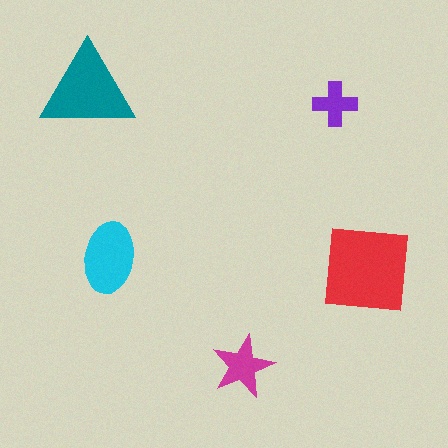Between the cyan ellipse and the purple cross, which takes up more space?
The cyan ellipse.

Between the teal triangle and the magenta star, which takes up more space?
The teal triangle.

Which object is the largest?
The red square.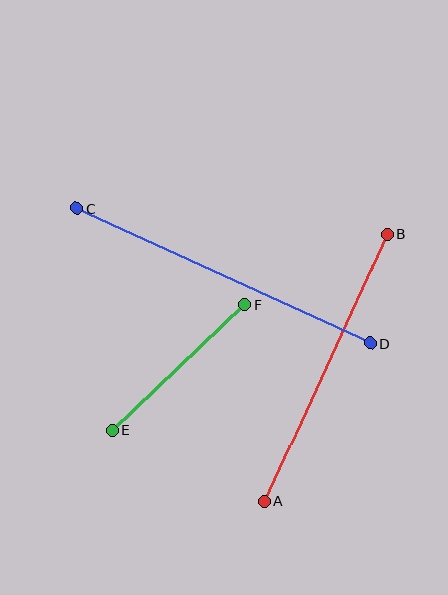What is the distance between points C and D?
The distance is approximately 322 pixels.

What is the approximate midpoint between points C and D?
The midpoint is at approximately (224, 276) pixels.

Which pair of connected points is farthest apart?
Points C and D are farthest apart.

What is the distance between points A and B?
The distance is approximately 294 pixels.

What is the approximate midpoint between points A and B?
The midpoint is at approximately (326, 368) pixels.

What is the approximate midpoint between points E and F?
The midpoint is at approximately (178, 367) pixels.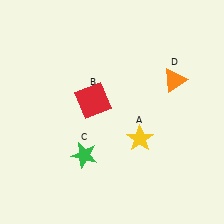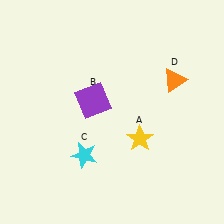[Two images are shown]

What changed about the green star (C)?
In Image 1, C is green. In Image 2, it changed to cyan.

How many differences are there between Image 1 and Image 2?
There are 2 differences between the two images.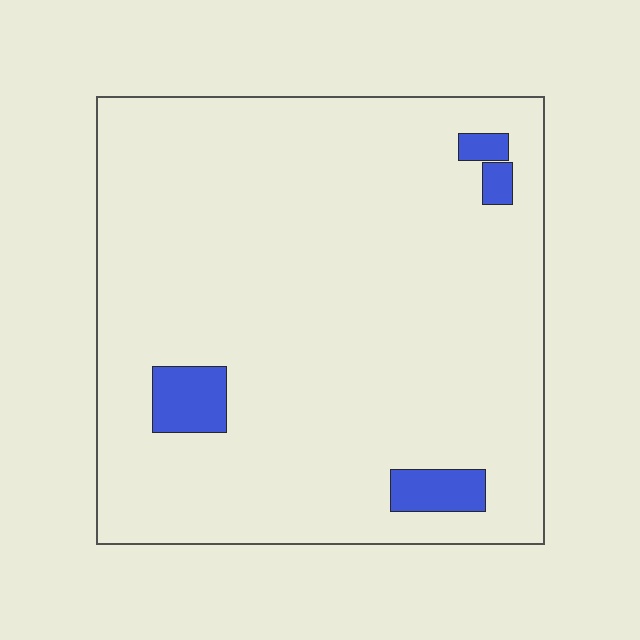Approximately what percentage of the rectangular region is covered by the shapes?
Approximately 5%.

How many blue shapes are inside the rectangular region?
4.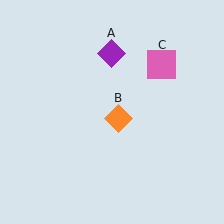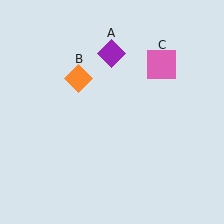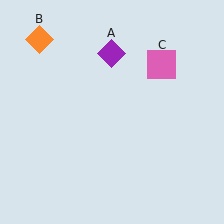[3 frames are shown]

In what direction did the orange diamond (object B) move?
The orange diamond (object B) moved up and to the left.